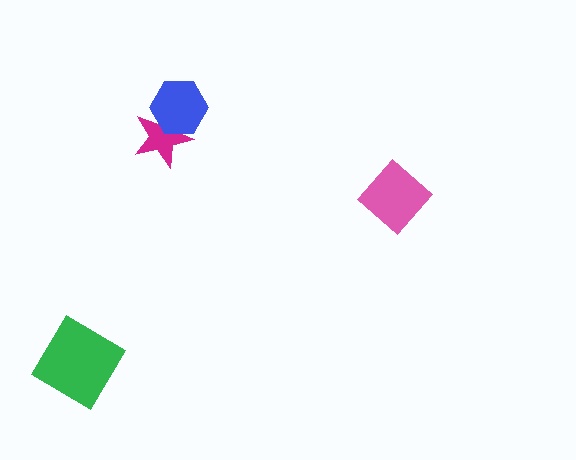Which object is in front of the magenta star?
The blue hexagon is in front of the magenta star.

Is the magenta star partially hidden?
Yes, it is partially covered by another shape.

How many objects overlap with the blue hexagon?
1 object overlaps with the blue hexagon.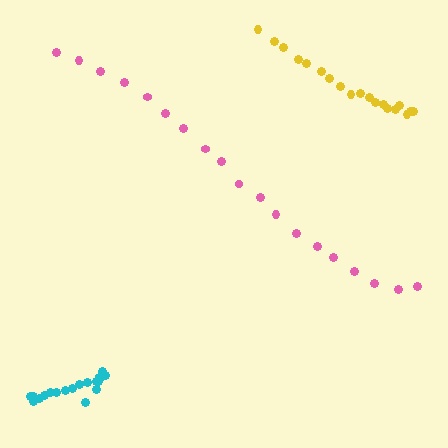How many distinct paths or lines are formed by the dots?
There are 3 distinct paths.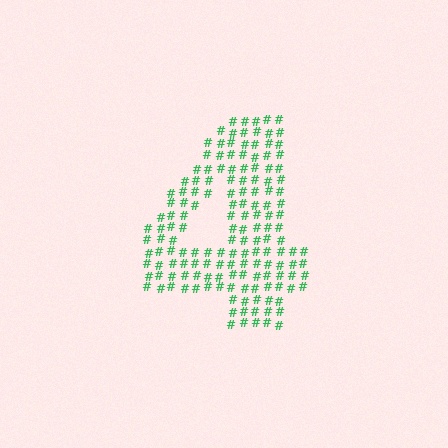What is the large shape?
The large shape is the digit 4.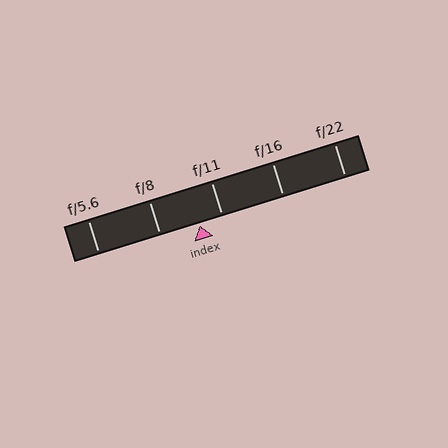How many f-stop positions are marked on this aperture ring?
There are 5 f-stop positions marked.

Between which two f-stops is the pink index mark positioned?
The index mark is between f/8 and f/11.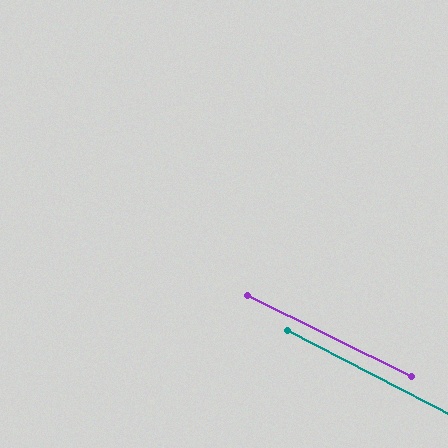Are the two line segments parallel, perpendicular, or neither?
Parallel — their directions differ by only 1.0°.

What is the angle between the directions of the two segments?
Approximately 1 degree.